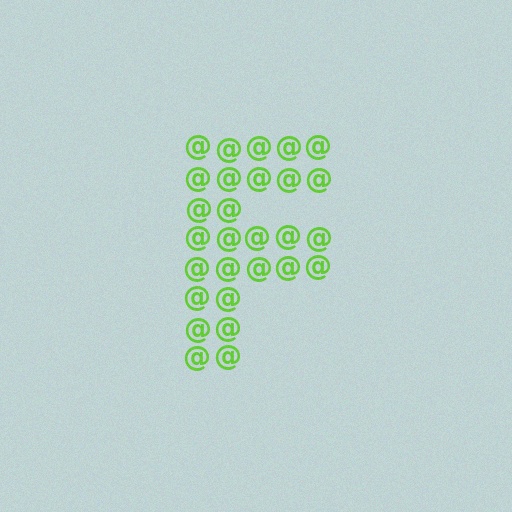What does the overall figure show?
The overall figure shows the letter F.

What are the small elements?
The small elements are at signs.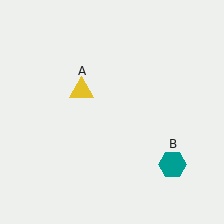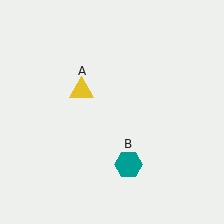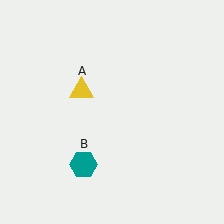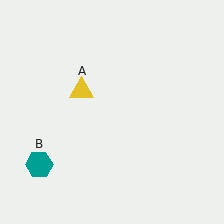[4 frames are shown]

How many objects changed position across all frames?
1 object changed position: teal hexagon (object B).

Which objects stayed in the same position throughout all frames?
Yellow triangle (object A) remained stationary.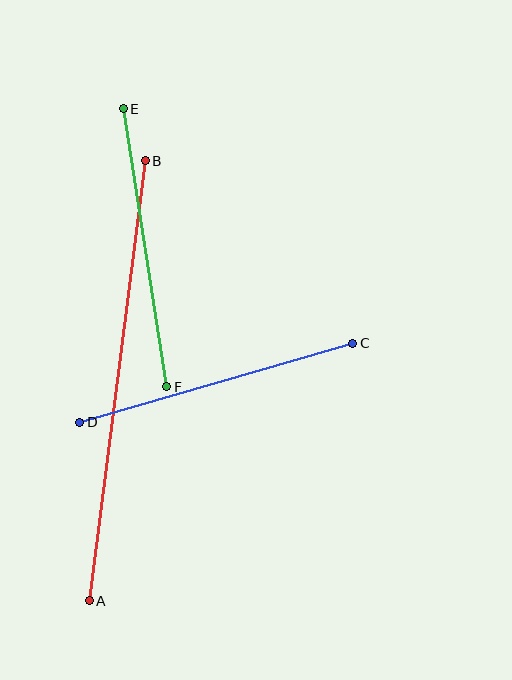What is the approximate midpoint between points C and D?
The midpoint is at approximately (216, 383) pixels.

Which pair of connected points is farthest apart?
Points A and B are farthest apart.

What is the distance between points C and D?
The distance is approximately 284 pixels.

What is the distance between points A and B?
The distance is approximately 444 pixels.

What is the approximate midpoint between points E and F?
The midpoint is at approximately (145, 248) pixels.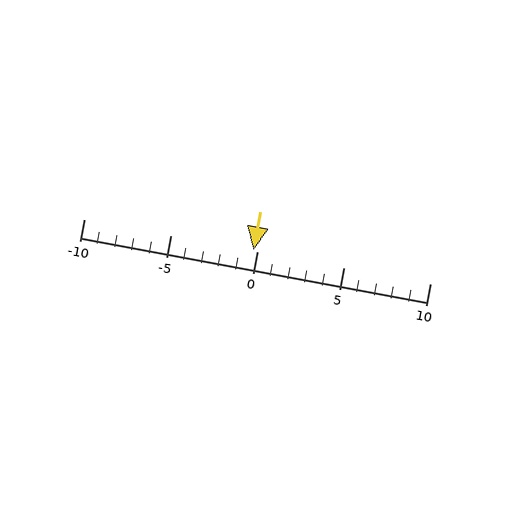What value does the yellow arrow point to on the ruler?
The yellow arrow points to approximately 0.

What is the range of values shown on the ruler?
The ruler shows values from -10 to 10.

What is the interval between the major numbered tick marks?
The major tick marks are spaced 5 units apart.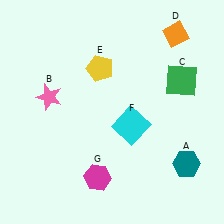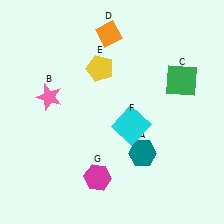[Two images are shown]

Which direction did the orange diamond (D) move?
The orange diamond (D) moved left.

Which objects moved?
The objects that moved are: the teal hexagon (A), the orange diamond (D).